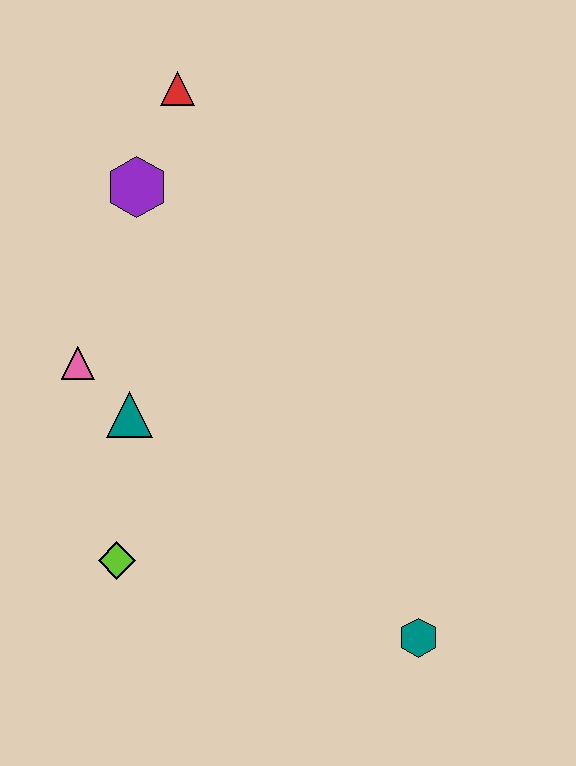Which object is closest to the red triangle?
The purple hexagon is closest to the red triangle.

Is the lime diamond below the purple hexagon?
Yes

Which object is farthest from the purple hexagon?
The teal hexagon is farthest from the purple hexagon.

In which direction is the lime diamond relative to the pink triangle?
The lime diamond is below the pink triangle.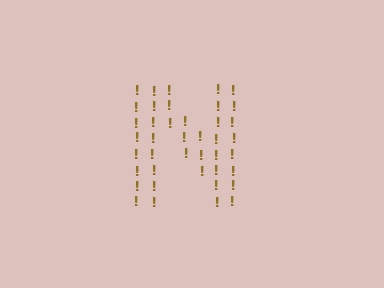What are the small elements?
The small elements are exclamation marks.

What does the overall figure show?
The overall figure shows the letter N.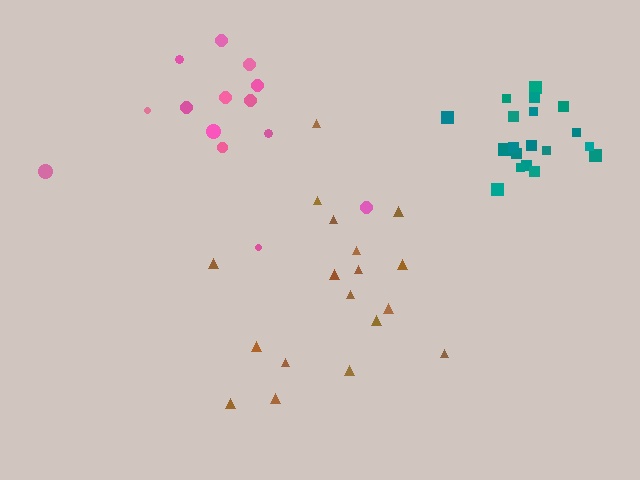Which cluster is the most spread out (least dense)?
Brown.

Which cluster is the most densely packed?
Teal.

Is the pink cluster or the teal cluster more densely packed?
Teal.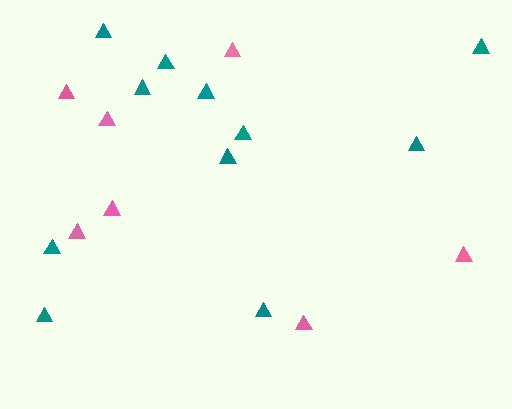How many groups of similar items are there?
There are 2 groups: one group of teal triangles (11) and one group of pink triangles (7).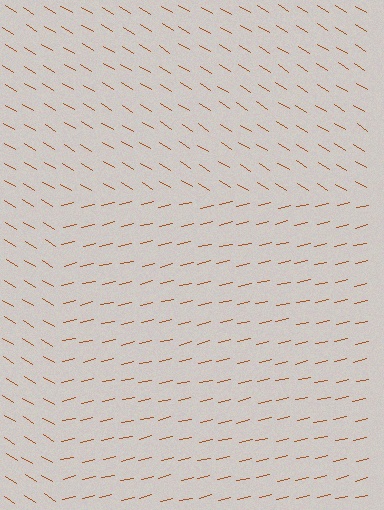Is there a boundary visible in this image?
Yes, there is a texture boundary formed by a change in line orientation.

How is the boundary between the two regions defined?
The boundary is defined purely by a change in line orientation (approximately 45 degrees difference). All lines are the same color and thickness.